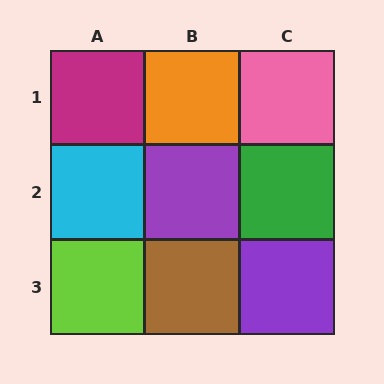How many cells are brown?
1 cell is brown.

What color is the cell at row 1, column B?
Orange.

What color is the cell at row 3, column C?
Purple.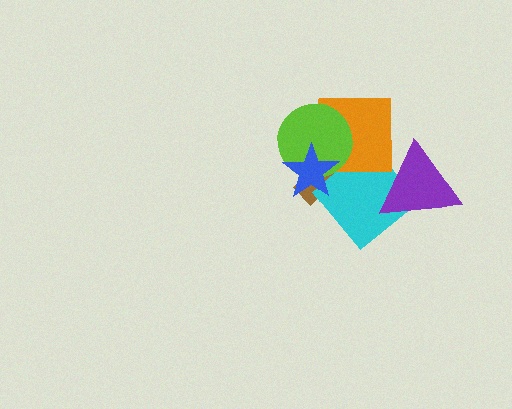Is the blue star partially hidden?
No, no other shape covers it.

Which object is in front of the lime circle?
The blue star is in front of the lime circle.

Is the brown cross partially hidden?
Yes, it is partially covered by another shape.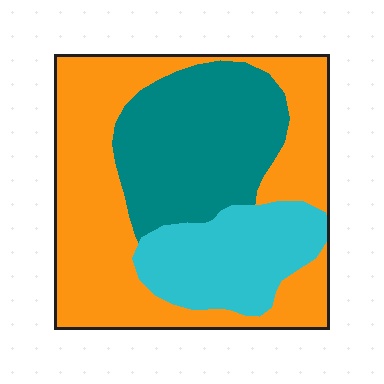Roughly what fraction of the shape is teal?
Teal takes up between a sixth and a third of the shape.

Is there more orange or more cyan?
Orange.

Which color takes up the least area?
Cyan, at roughly 20%.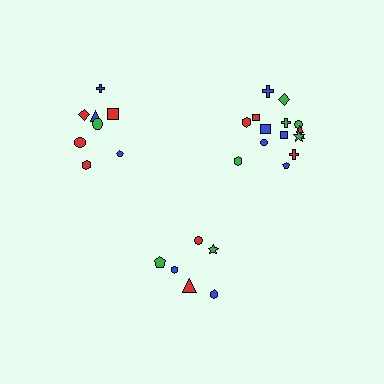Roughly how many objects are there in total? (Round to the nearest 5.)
Roughly 30 objects in total.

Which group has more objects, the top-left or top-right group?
The top-right group.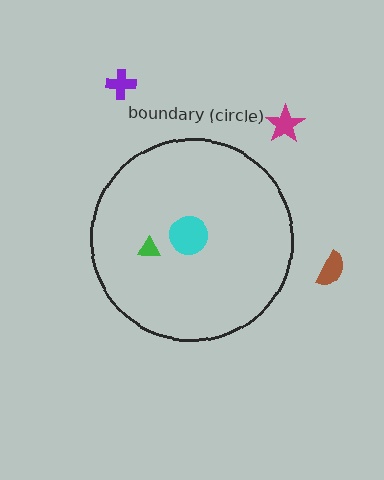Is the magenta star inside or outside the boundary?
Outside.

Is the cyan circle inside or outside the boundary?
Inside.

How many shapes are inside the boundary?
2 inside, 3 outside.